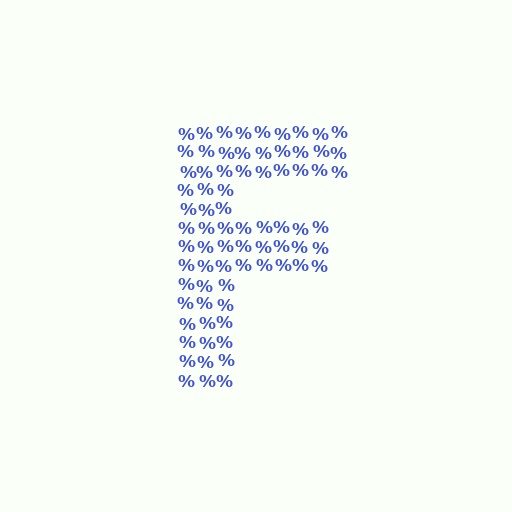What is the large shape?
The large shape is the letter F.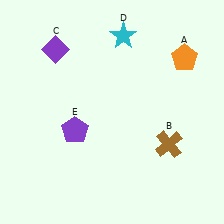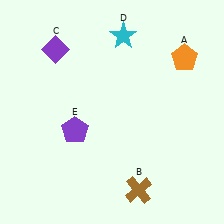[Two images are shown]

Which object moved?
The brown cross (B) moved down.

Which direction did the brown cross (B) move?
The brown cross (B) moved down.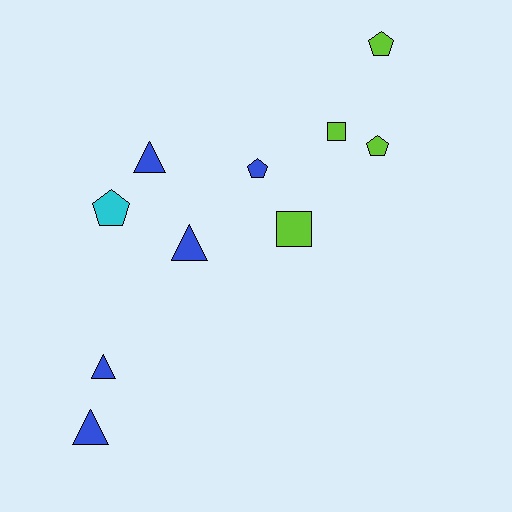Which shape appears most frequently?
Pentagon, with 4 objects.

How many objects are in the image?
There are 10 objects.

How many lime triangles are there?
There are no lime triangles.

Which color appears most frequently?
Blue, with 5 objects.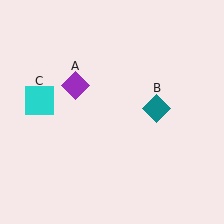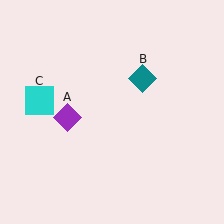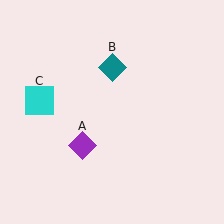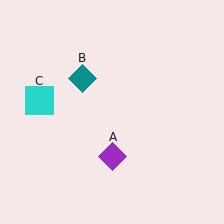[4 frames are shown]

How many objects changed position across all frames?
2 objects changed position: purple diamond (object A), teal diamond (object B).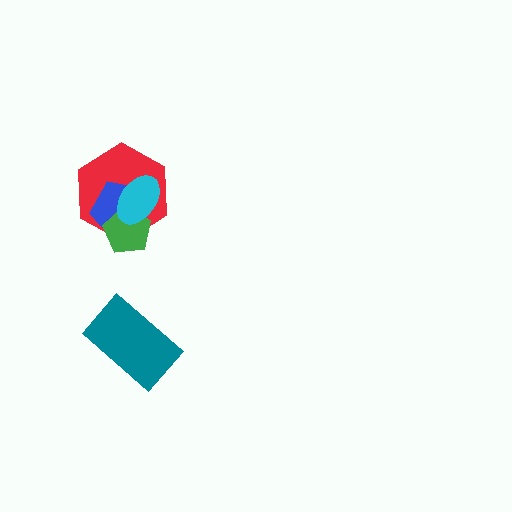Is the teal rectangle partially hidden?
No, no other shape covers it.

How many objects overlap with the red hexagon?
3 objects overlap with the red hexagon.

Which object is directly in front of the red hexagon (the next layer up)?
The blue pentagon is directly in front of the red hexagon.